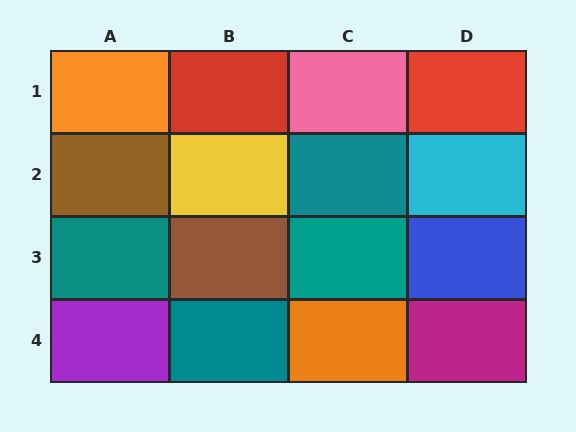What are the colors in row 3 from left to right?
Teal, brown, teal, blue.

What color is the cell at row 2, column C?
Teal.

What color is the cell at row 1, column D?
Red.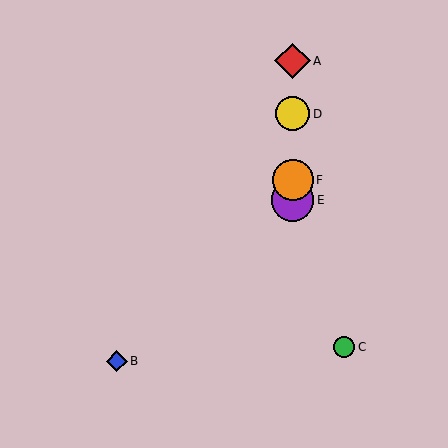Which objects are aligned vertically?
Objects A, D, E, F are aligned vertically.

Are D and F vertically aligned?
Yes, both are at x≈293.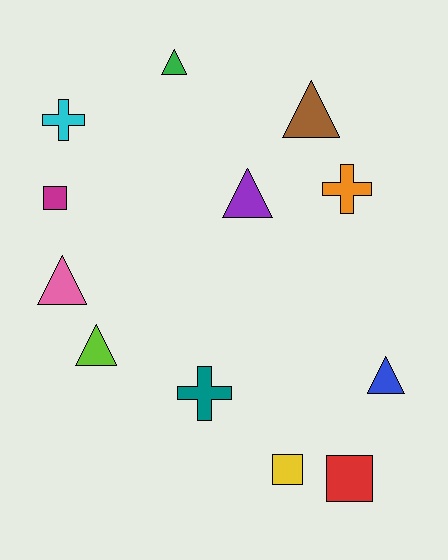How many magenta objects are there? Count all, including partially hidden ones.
There is 1 magenta object.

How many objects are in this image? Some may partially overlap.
There are 12 objects.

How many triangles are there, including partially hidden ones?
There are 6 triangles.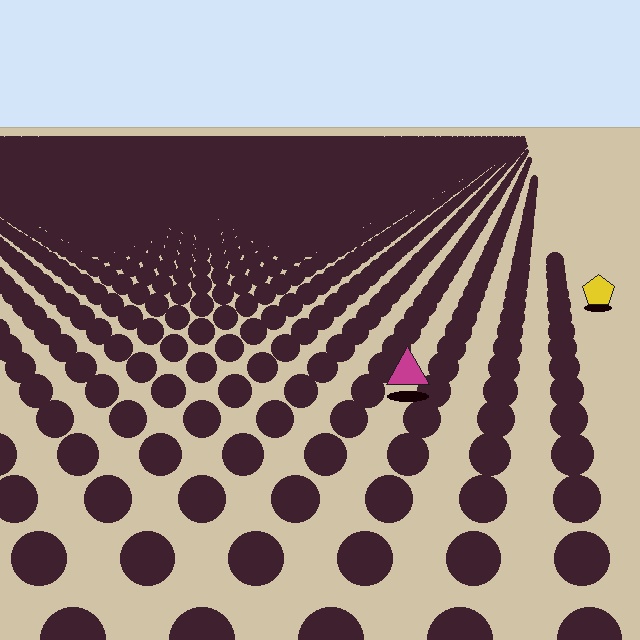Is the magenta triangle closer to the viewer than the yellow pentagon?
Yes. The magenta triangle is closer — you can tell from the texture gradient: the ground texture is coarser near it.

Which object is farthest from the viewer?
The yellow pentagon is farthest from the viewer. It appears smaller and the ground texture around it is denser.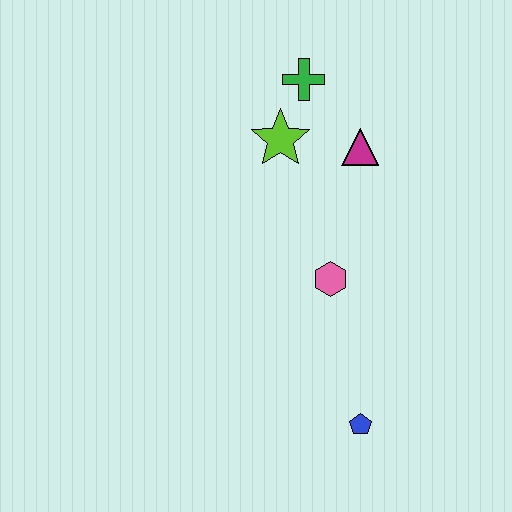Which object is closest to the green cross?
The lime star is closest to the green cross.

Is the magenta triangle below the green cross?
Yes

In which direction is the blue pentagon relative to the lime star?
The blue pentagon is below the lime star.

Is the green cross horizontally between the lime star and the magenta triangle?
Yes